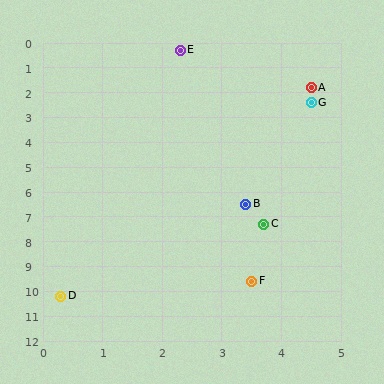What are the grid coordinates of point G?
Point G is at approximately (4.5, 2.4).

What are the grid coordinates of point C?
Point C is at approximately (3.7, 7.3).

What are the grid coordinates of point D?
Point D is at approximately (0.3, 10.2).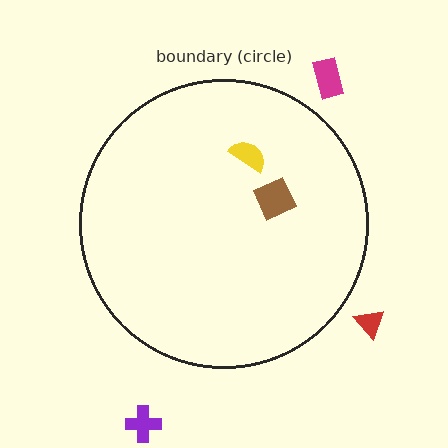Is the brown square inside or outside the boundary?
Inside.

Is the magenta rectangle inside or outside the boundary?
Outside.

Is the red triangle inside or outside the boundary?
Outside.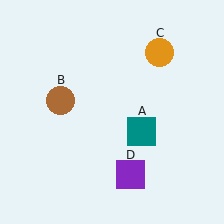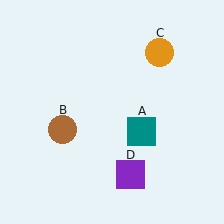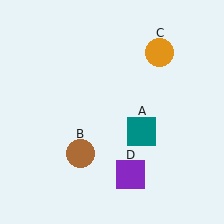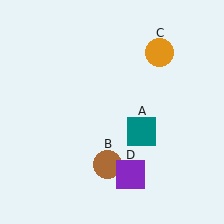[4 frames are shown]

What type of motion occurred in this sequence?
The brown circle (object B) rotated counterclockwise around the center of the scene.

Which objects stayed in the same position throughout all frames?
Teal square (object A) and orange circle (object C) and purple square (object D) remained stationary.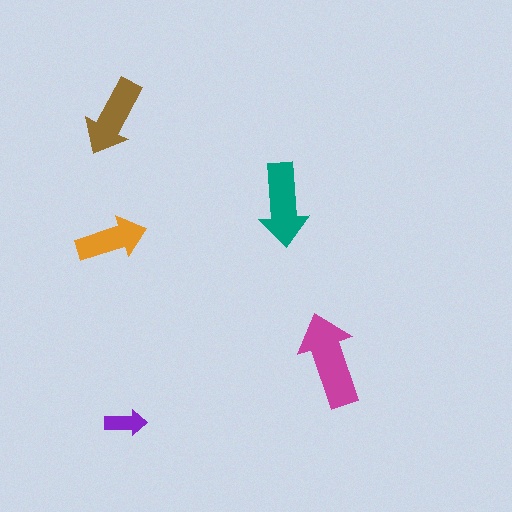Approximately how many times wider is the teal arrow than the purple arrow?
About 2 times wider.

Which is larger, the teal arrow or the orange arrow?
The teal one.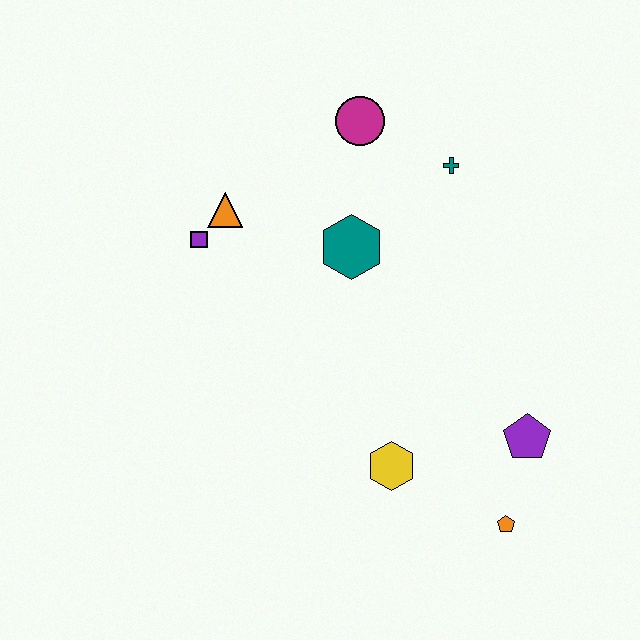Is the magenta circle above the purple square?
Yes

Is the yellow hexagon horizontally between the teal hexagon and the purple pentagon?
Yes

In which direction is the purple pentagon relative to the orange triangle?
The purple pentagon is to the right of the orange triangle.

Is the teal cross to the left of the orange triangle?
No